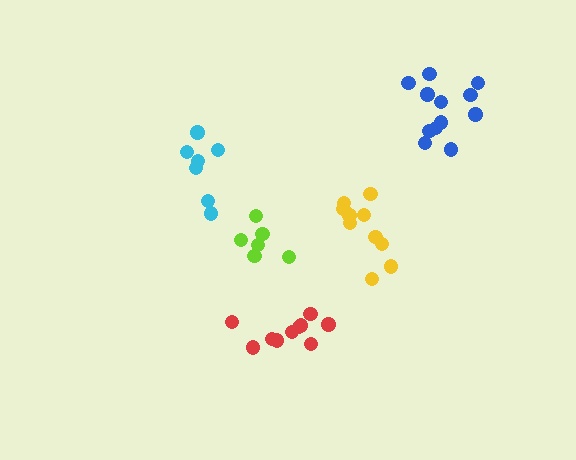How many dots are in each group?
Group 1: 11 dots, Group 2: 10 dots, Group 3: 7 dots, Group 4: 6 dots, Group 5: 12 dots (46 total).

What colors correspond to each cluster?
The clusters are colored: yellow, red, cyan, lime, blue.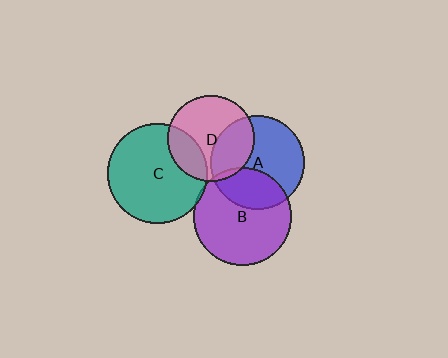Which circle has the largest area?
Circle C (teal).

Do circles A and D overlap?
Yes.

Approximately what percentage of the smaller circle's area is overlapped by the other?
Approximately 35%.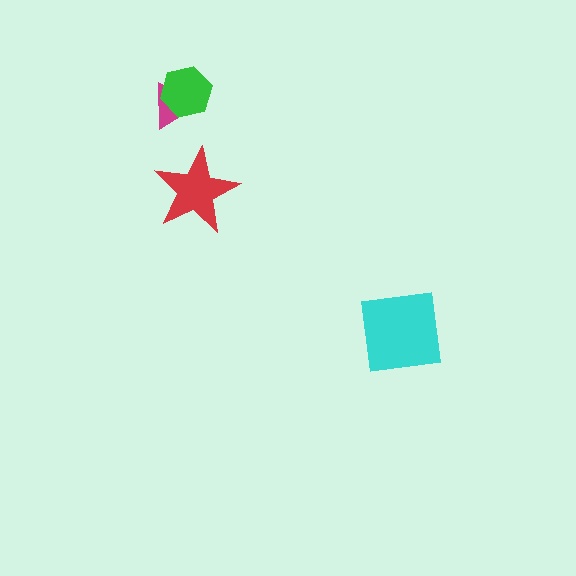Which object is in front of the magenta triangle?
The green hexagon is in front of the magenta triangle.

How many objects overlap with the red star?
0 objects overlap with the red star.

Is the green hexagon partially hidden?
No, no other shape covers it.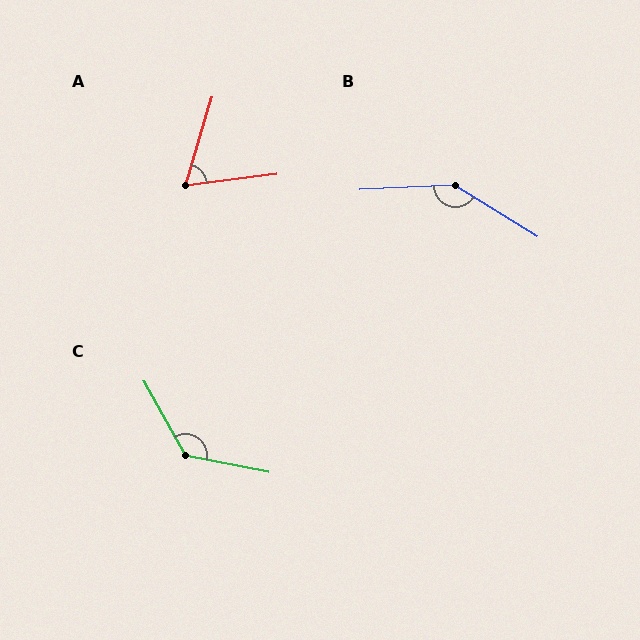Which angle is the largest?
B, at approximately 146 degrees.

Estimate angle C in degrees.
Approximately 131 degrees.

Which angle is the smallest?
A, at approximately 66 degrees.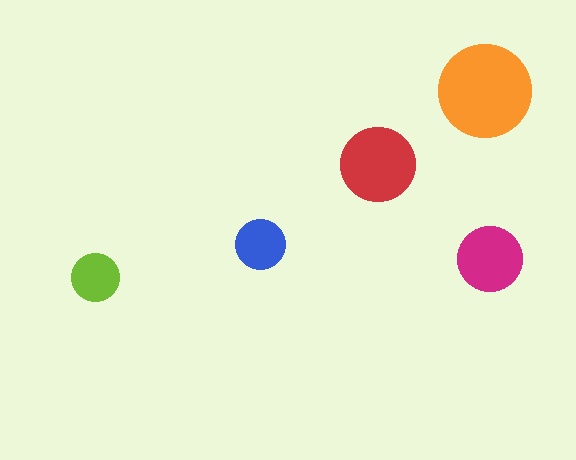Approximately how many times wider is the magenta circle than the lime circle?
About 1.5 times wider.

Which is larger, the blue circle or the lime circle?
The blue one.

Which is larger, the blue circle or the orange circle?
The orange one.